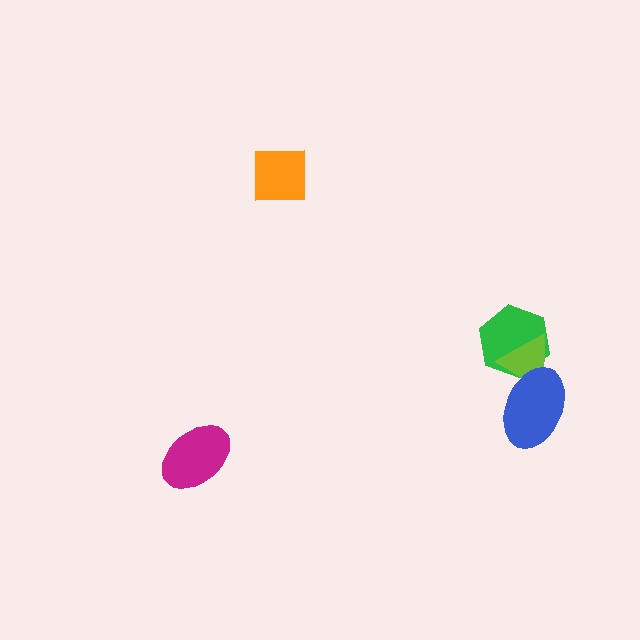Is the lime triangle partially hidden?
Yes, it is partially covered by another shape.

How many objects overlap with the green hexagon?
2 objects overlap with the green hexagon.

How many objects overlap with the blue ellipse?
2 objects overlap with the blue ellipse.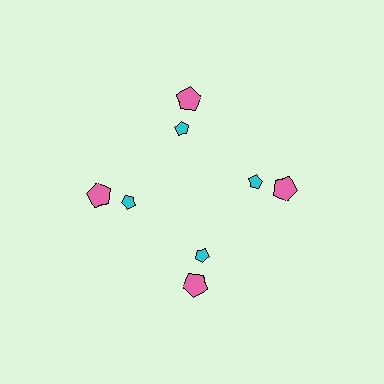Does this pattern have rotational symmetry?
Yes, this pattern has 4-fold rotational symmetry. It looks the same after rotating 90 degrees around the center.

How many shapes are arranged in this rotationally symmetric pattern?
There are 8 shapes, arranged in 4 groups of 2.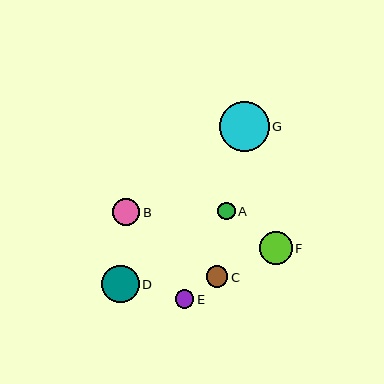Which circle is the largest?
Circle G is the largest with a size of approximately 49 pixels.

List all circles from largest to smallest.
From largest to smallest: G, D, F, B, C, E, A.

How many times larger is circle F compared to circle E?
Circle F is approximately 1.8 times the size of circle E.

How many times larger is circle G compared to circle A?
Circle G is approximately 2.8 times the size of circle A.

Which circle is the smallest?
Circle A is the smallest with a size of approximately 18 pixels.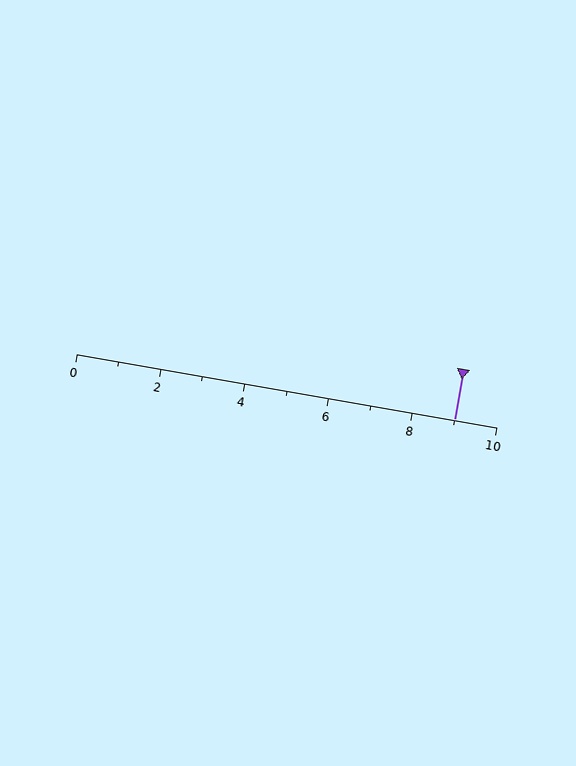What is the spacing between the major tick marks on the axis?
The major ticks are spaced 2 apart.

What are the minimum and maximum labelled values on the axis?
The axis runs from 0 to 10.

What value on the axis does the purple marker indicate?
The marker indicates approximately 9.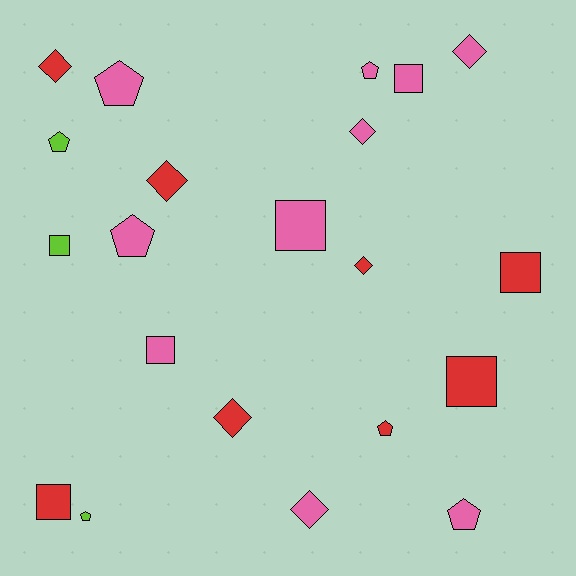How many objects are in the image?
There are 21 objects.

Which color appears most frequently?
Pink, with 10 objects.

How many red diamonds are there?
There are 4 red diamonds.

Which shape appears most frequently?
Square, with 7 objects.